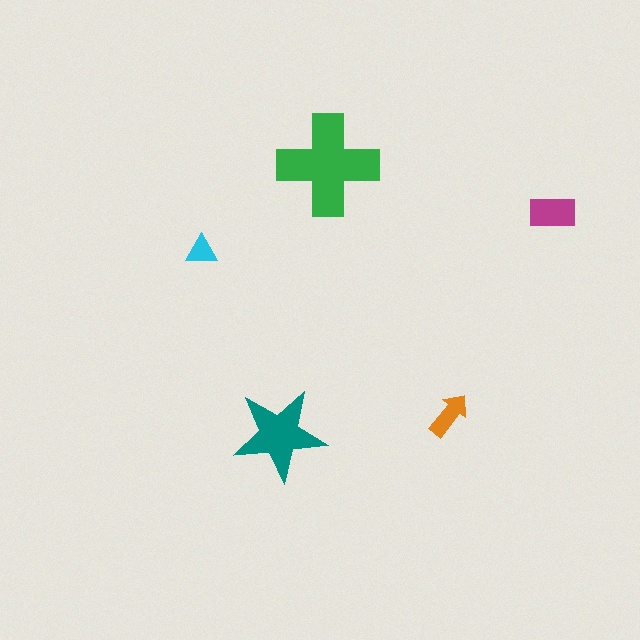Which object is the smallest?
The cyan triangle.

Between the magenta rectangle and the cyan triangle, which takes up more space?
The magenta rectangle.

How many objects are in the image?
There are 5 objects in the image.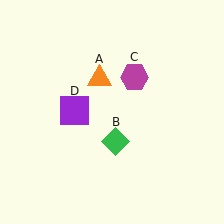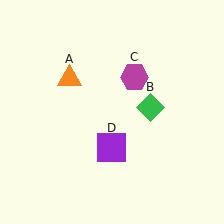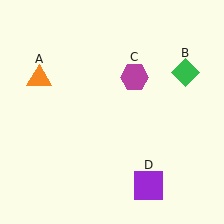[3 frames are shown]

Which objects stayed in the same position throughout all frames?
Magenta hexagon (object C) remained stationary.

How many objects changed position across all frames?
3 objects changed position: orange triangle (object A), green diamond (object B), purple square (object D).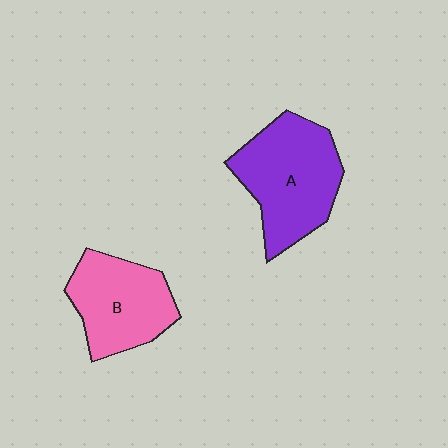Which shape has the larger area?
Shape A (purple).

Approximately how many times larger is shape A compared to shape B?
Approximately 1.2 times.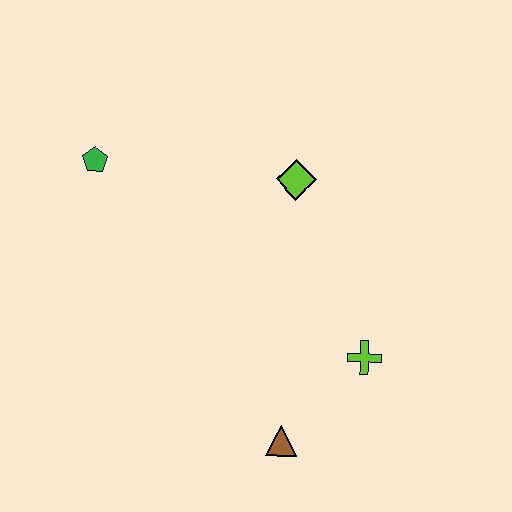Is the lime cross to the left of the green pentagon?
No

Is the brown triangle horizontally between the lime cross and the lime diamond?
No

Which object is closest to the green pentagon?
The lime diamond is closest to the green pentagon.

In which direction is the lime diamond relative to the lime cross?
The lime diamond is above the lime cross.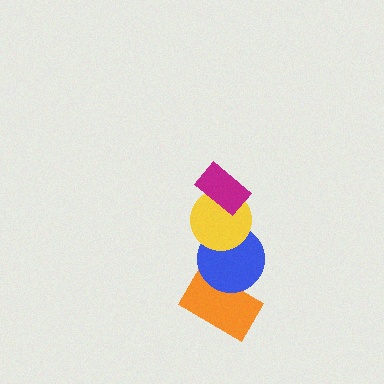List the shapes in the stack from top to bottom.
From top to bottom: the magenta rectangle, the yellow circle, the blue circle, the orange rectangle.